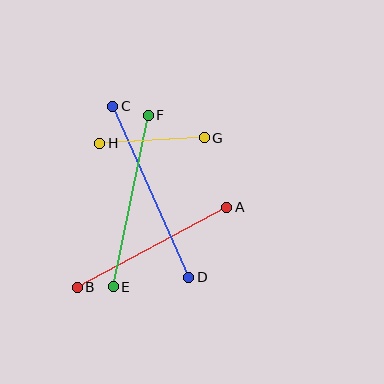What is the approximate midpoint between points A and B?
The midpoint is at approximately (152, 247) pixels.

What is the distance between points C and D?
The distance is approximately 187 pixels.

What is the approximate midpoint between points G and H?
The midpoint is at approximately (152, 140) pixels.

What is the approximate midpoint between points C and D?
The midpoint is at approximately (151, 192) pixels.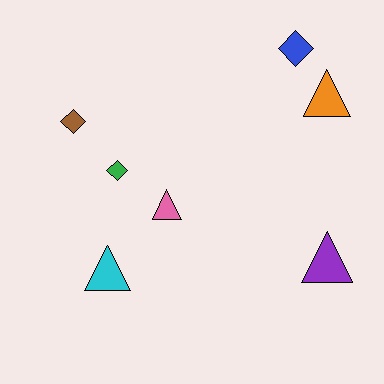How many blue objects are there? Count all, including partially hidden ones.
There is 1 blue object.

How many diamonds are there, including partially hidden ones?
There are 3 diamonds.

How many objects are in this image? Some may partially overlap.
There are 7 objects.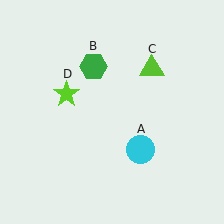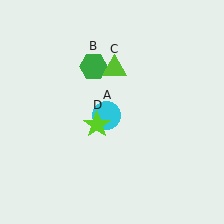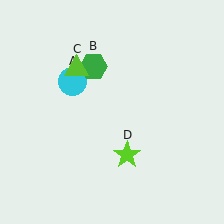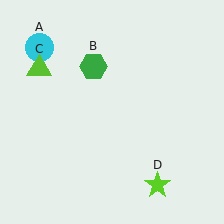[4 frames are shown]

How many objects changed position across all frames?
3 objects changed position: cyan circle (object A), lime triangle (object C), lime star (object D).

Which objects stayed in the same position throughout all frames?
Green hexagon (object B) remained stationary.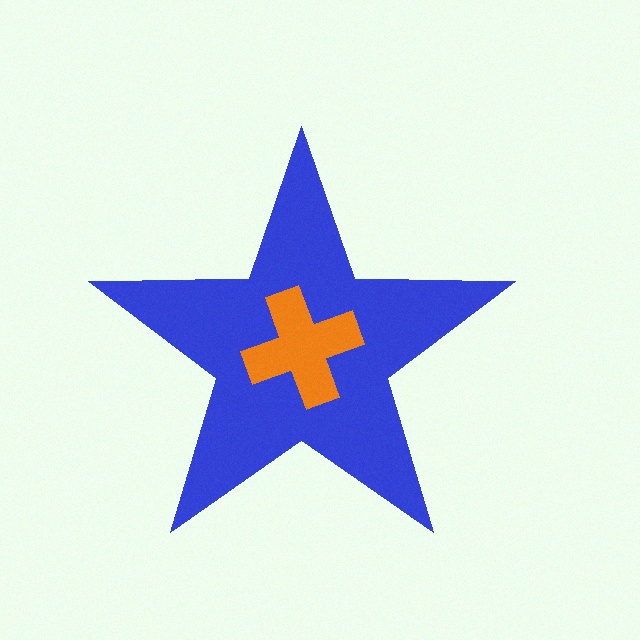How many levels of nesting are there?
2.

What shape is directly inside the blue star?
The orange cross.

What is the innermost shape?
The orange cross.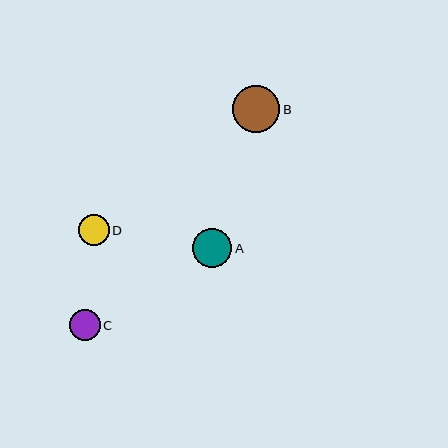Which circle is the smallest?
Circle D is the smallest with a size of approximately 31 pixels.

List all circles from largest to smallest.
From largest to smallest: B, A, C, D.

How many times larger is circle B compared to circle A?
Circle B is approximately 1.2 times the size of circle A.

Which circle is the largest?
Circle B is the largest with a size of approximately 47 pixels.